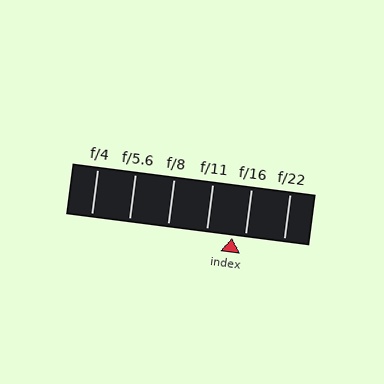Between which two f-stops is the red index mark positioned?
The index mark is between f/11 and f/16.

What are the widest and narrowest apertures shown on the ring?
The widest aperture shown is f/4 and the narrowest is f/22.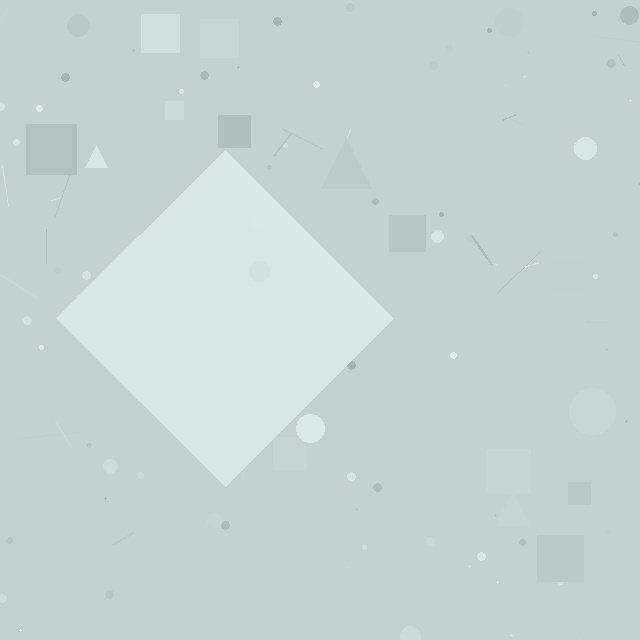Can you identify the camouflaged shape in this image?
The camouflaged shape is a diamond.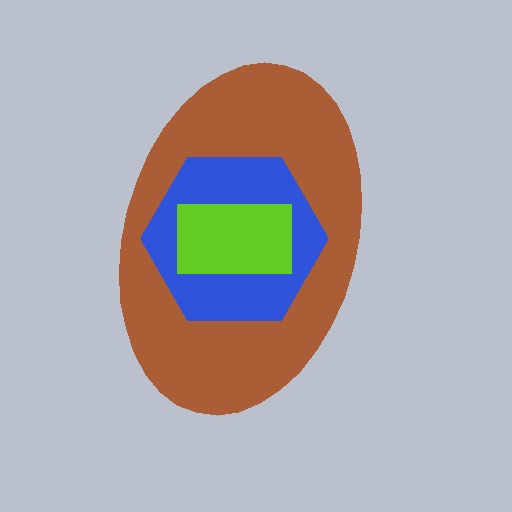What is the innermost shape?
The lime rectangle.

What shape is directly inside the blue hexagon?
The lime rectangle.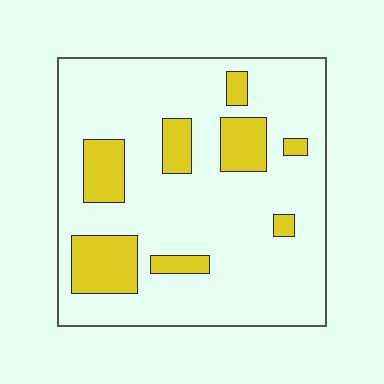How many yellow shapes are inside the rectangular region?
8.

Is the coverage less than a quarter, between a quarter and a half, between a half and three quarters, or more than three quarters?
Less than a quarter.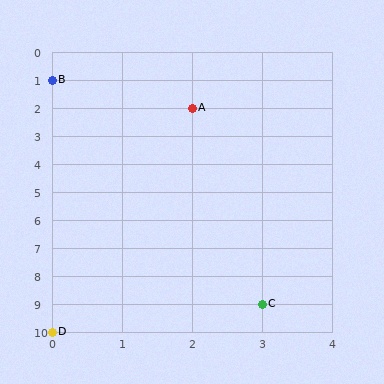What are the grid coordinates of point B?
Point B is at grid coordinates (0, 1).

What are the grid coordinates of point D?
Point D is at grid coordinates (0, 10).